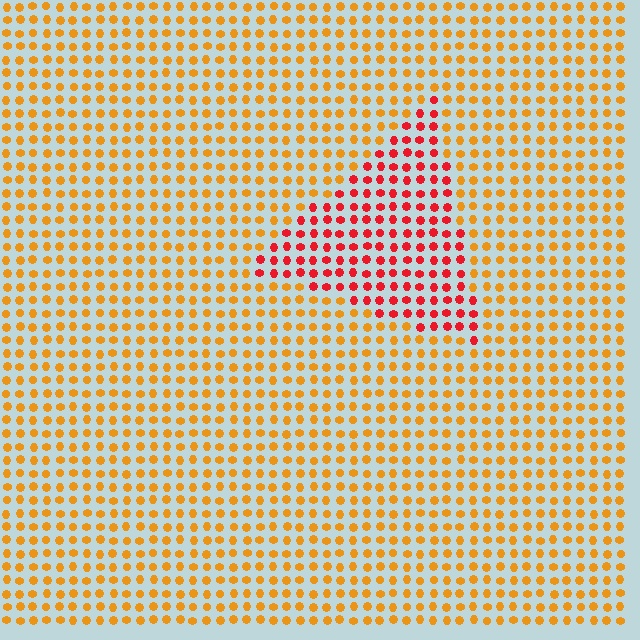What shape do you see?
I see a triangle.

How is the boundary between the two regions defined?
The boundary is defined purely by a slight shift in hue (about 40 degrees). Spacing, size, and orientation are identical on both sides.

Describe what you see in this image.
The image is filled with small orange elements in a uniform arrangement. A triangle-shaped region is visible where the elements are tinted to a slightly different hue, forming a subtle color boundary.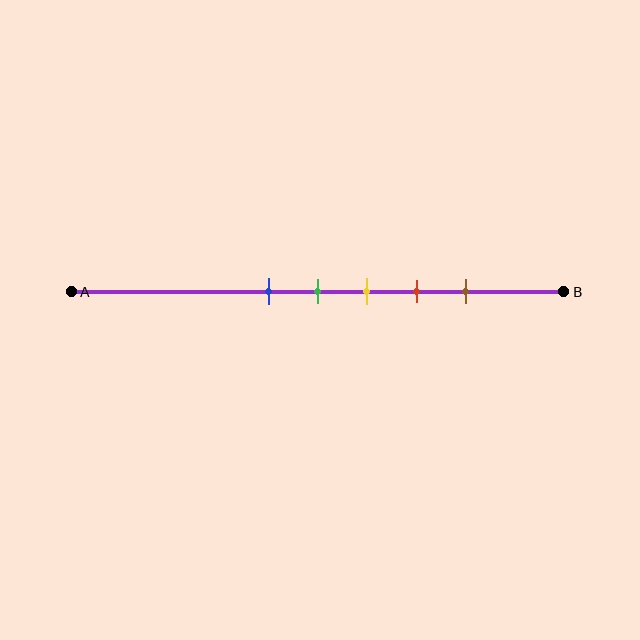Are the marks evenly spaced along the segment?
Yes, the marks are approximately evenly spaced.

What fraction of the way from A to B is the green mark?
The green mark is approximately 50% (0.5) of the way from A to B.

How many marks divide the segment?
There are 5 marks dividing the segment.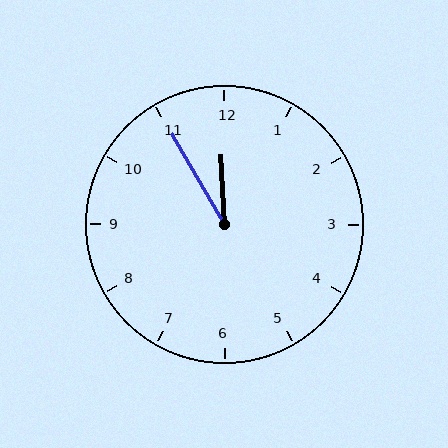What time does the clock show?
11:55.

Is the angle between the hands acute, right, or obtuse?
It is acute.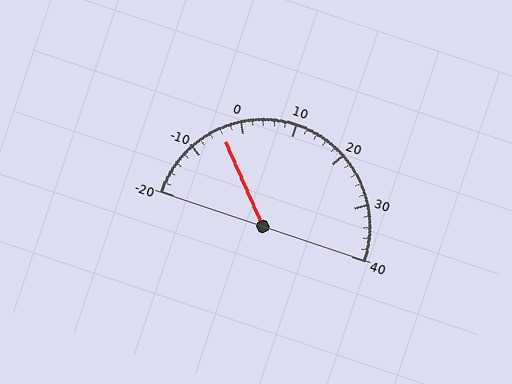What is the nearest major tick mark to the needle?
The nearest major tick mark is 0.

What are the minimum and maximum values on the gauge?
The gauge ranges from -20 to 40.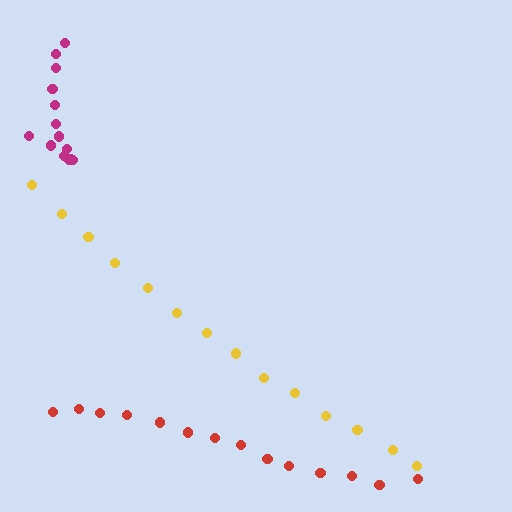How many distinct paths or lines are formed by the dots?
There are 3 distinct paths.